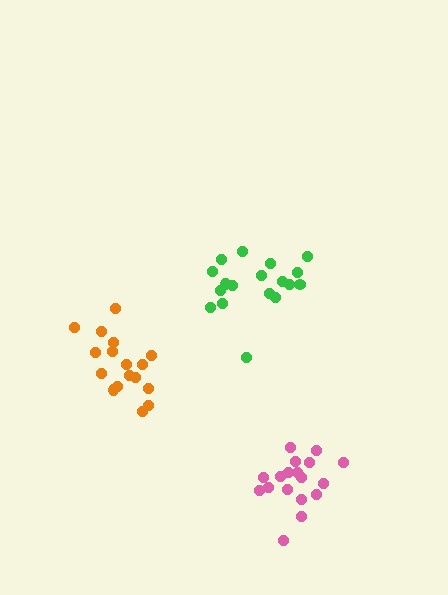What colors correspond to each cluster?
The clusters are colored: orange, pink, green.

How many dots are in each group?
Group 1: 17 dots, Group 2: 18 dots, Group 3: 18 dots (53 total).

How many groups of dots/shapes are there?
There are 3 groups.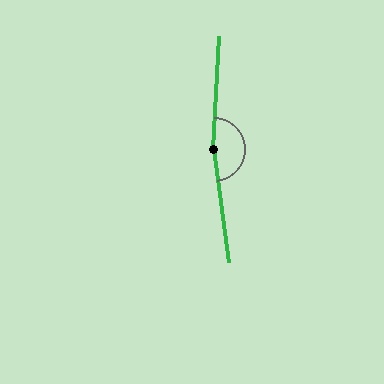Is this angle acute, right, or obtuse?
It is obtuse.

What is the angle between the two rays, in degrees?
Approximately 169 degrees.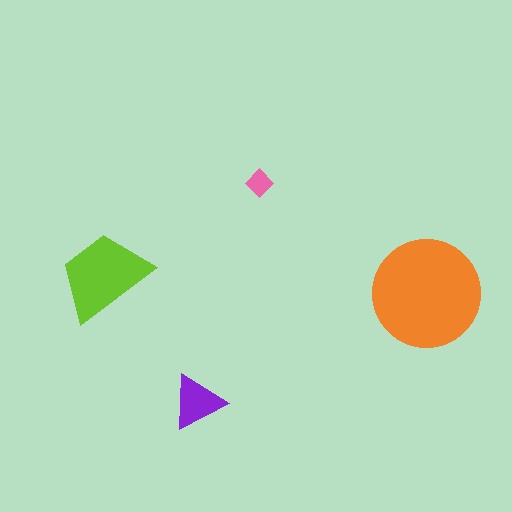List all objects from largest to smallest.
The orange circle, the lime trapezoid, the purple triangle, the pink diamond.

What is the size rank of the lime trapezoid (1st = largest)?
2nd.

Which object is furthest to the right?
The orange circle is rightmost.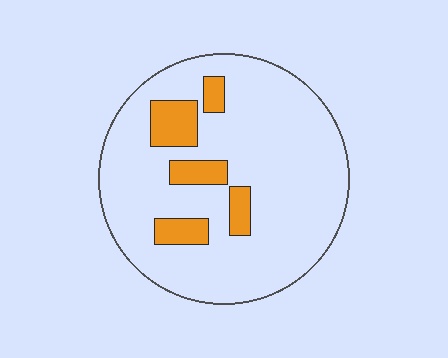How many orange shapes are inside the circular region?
5.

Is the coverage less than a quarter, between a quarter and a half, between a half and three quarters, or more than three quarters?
Less than a quarter.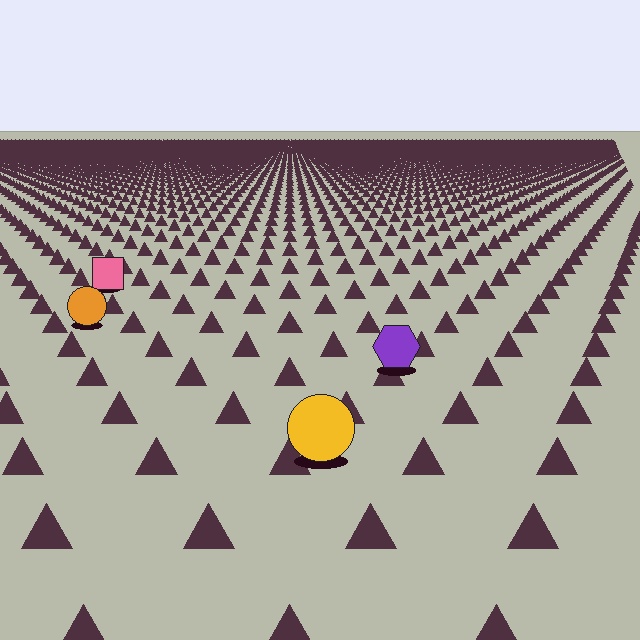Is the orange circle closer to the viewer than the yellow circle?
No. The yellow circle is closer — you can tell from the texture gradient: the ground texture is coarser near it.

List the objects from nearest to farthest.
From nearest to farthest: the yellow circle, the purple hexagon, the orange circle, the pink square.